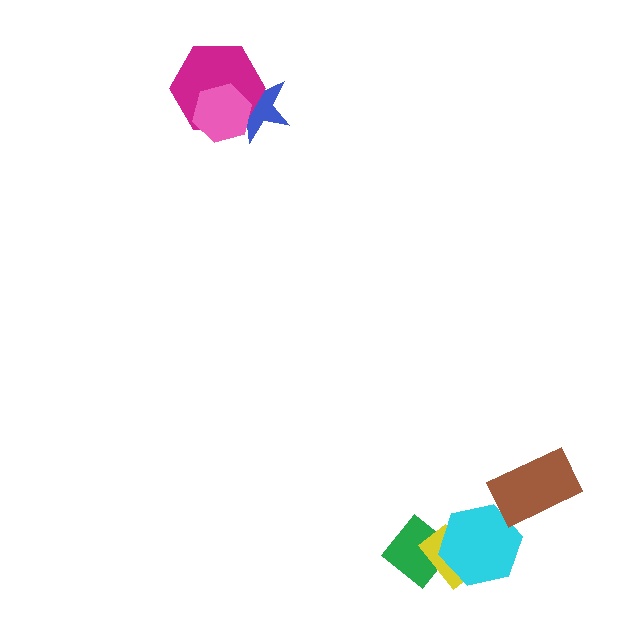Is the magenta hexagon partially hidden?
Yes, it is partially covered by another shape.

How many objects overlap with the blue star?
2 objects overlap with the blue star.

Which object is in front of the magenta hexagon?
The pink hexagon is in front of the magenta hexagon.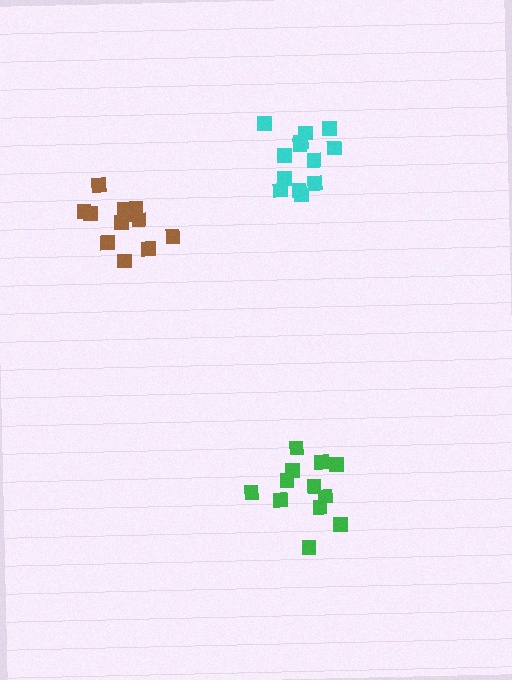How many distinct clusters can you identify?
There are 3 distinct clusters.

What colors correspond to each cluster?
The clusters are colored: brown, green, cyan.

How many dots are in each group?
Group 1: 12 dots, Group 2: 12 dots, Group 3: 13 dots (37 total).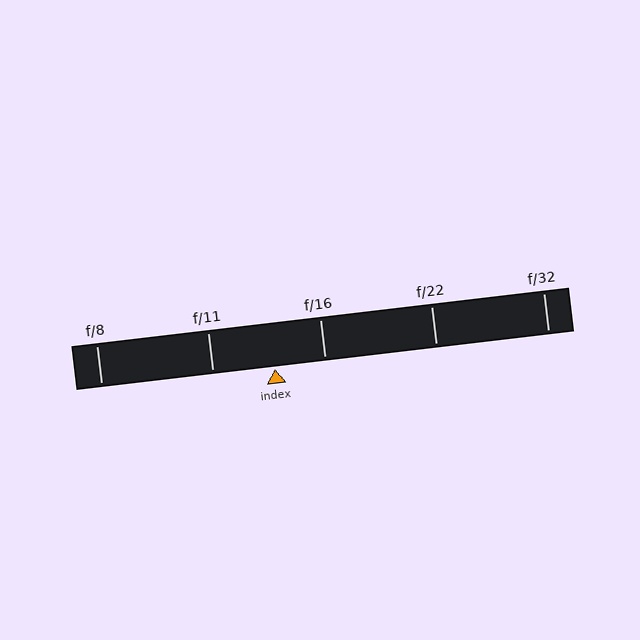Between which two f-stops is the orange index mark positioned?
The index mark is between f/11 and f/16.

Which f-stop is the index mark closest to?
The index mark is closest to f/16.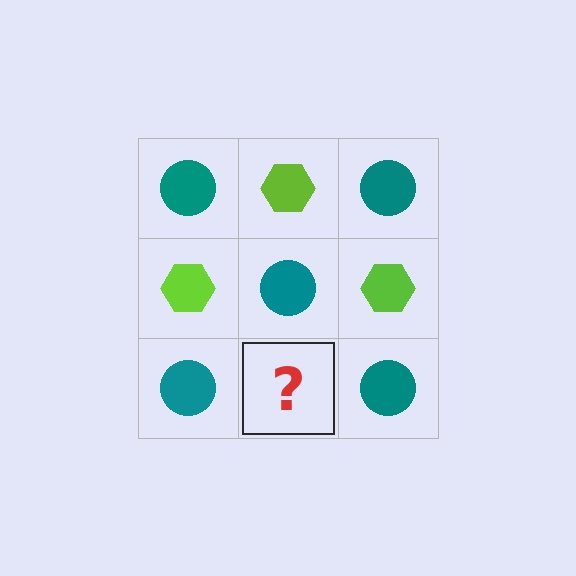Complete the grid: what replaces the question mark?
The question mark should be replaced with a lime hexagon.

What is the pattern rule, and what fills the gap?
The rule is that it alternates teal circle and lime hexagon in a checkerboard pattern. The gap should be filled with a lime hexagon.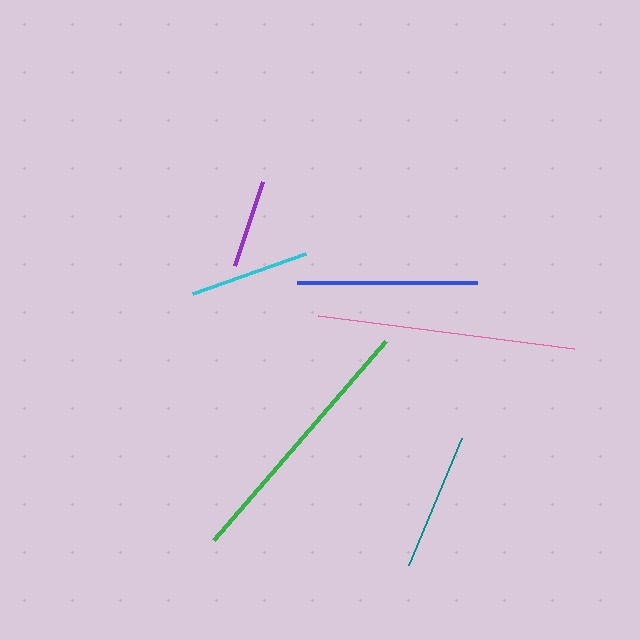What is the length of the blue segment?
The blue segment is approximately 180 pixels long.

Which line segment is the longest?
The green line is the longest at approximately 263 pixels.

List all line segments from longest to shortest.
From longest to shortest: green, pink, blue, teal, cyan, purple.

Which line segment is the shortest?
The purple line is the shortest at approximately 88 pixels.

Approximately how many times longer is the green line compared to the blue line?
The green line is approximately 1.5 times the length of the blue line.